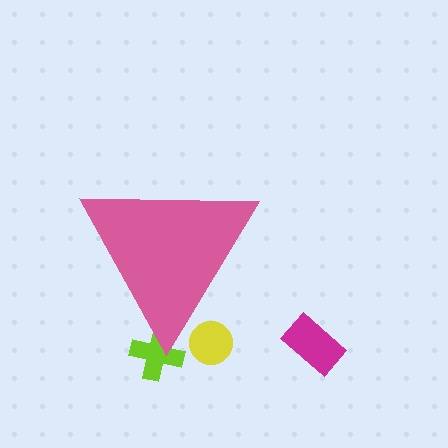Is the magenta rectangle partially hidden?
No, the magenta rectangle is fully visible.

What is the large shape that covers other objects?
A pink triangle.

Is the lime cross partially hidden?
Yes, the lime cross is partially hidden behind the pink triangle.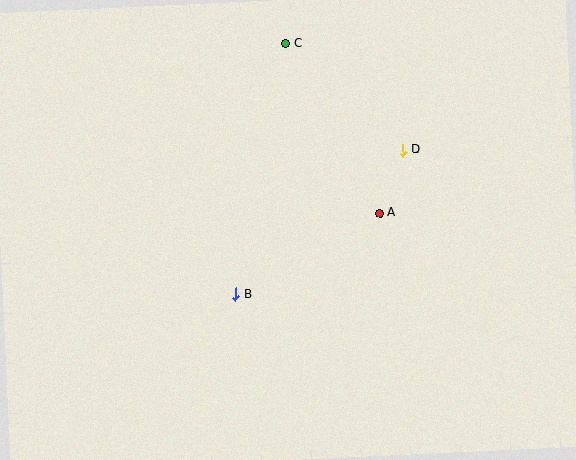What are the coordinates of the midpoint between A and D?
The midpoint between A and D is at (391, 181).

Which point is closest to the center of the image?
Point B at (236, 294) is closest to the center.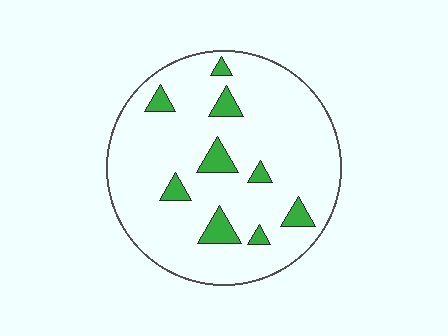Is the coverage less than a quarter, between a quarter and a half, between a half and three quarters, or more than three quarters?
Less than a quarter.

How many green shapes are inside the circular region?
9.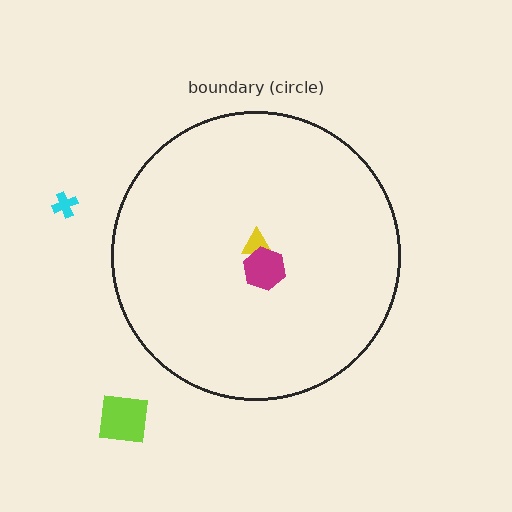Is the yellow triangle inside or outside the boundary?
Inside.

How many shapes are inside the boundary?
2 inside, 2 outside.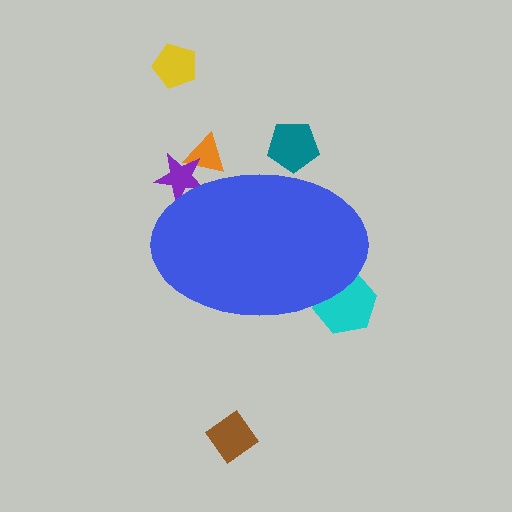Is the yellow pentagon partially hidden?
No, the yellow pentagon is fully visible.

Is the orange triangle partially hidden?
Yes, the orange triangle is partially hidden behind the blue ellipse.